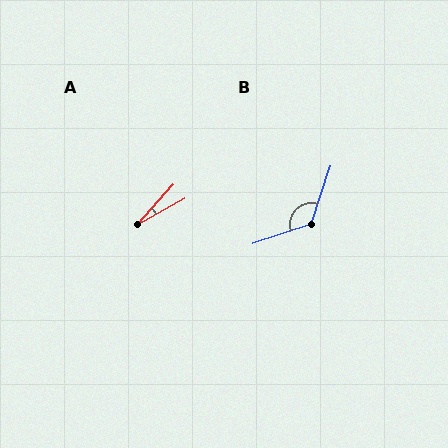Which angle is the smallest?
A, at approximately 19 degrees.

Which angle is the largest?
B, at approximately 127 degrees.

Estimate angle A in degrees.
Approximately 19 degrees.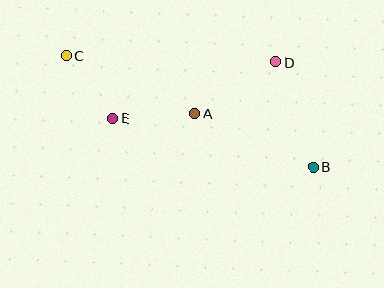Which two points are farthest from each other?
Points B and C are farthest from each other.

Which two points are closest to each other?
Points C and E are closest to each other.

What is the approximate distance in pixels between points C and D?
The distance between C and D is approximately 209 pixels.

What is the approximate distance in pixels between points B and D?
The distance between B and D is approximately 112 pixels.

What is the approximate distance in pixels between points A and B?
The distance between A and B is approximately 130 pixels.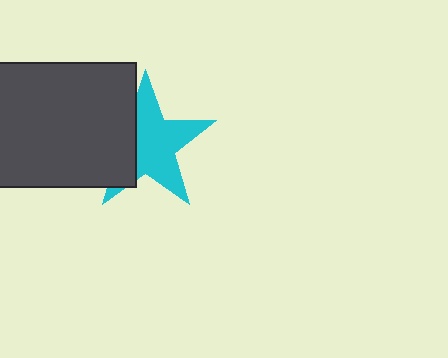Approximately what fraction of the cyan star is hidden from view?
Roughly 36% of the cyan star is hidden behind the dark gray rectangle.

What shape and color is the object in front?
The object in front is a dark gray rectangle.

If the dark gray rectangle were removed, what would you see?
You would see the complete cyan star.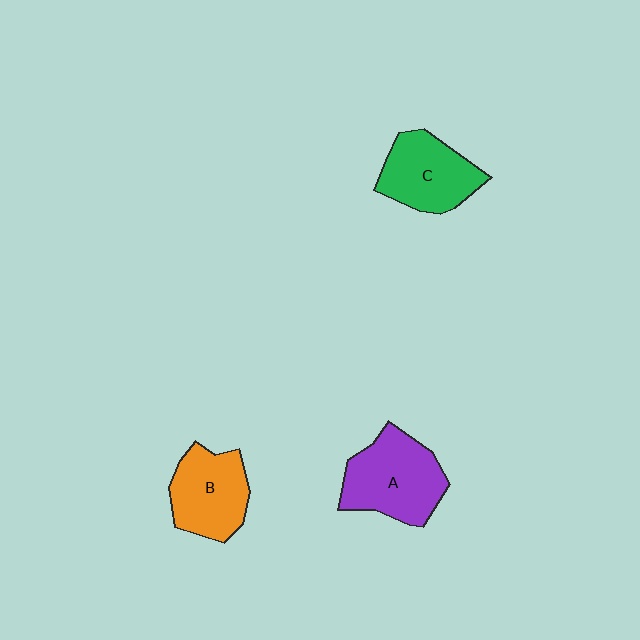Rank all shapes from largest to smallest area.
From largest to smallest: A (purple), C (green), B (orange).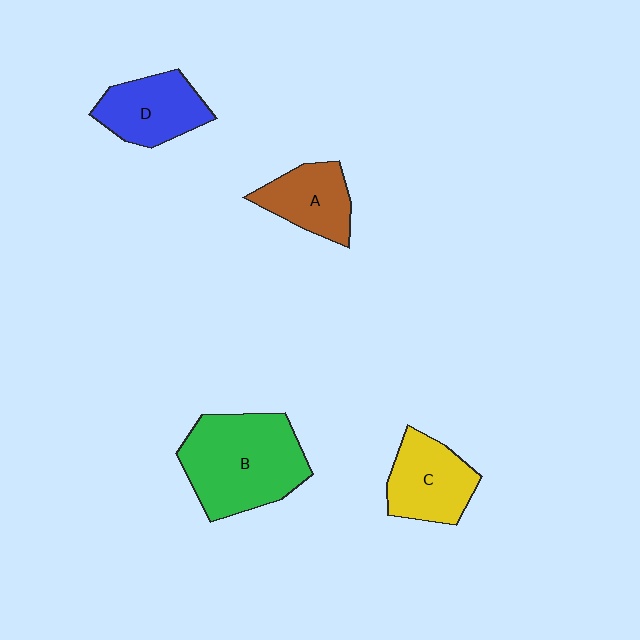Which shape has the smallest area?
Shape A (brown).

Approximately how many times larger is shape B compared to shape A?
Approximately 1.9 times.